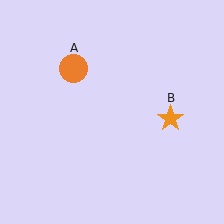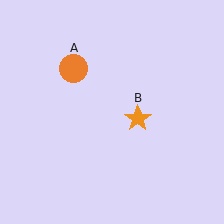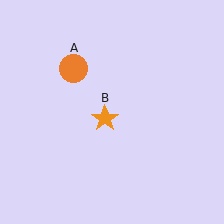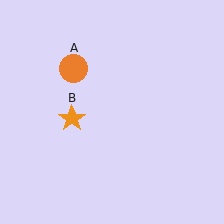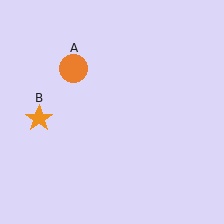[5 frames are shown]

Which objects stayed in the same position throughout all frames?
Orange circle (object A) remained stationary.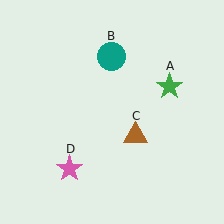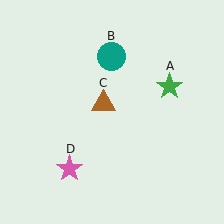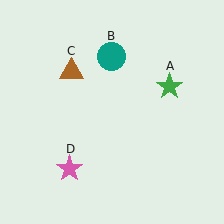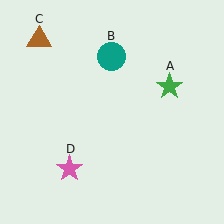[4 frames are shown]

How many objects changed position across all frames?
1 object changed position: brown triangle (object C).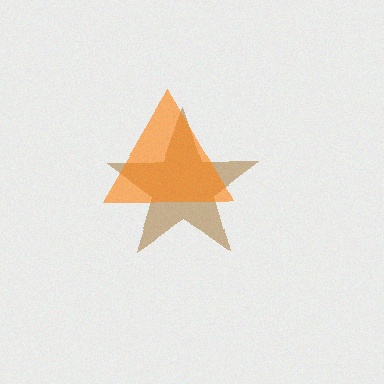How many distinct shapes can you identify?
There are 2 distinct shapes: a brown star, an orange triangle.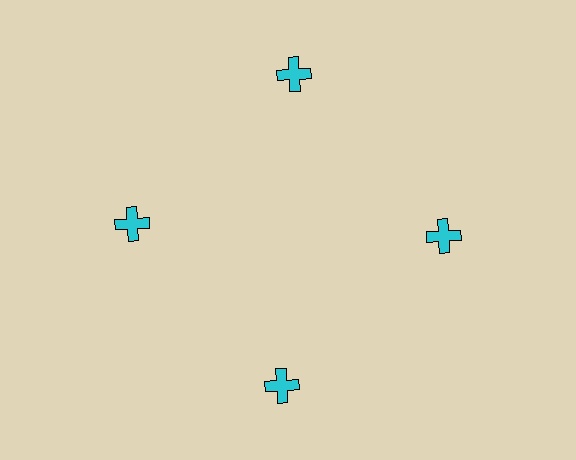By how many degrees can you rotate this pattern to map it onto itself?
The pattern maps onto itself every 90 degrees of rotation.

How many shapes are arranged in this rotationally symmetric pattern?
There are 4 shapes, arranged in 4 groups of 1.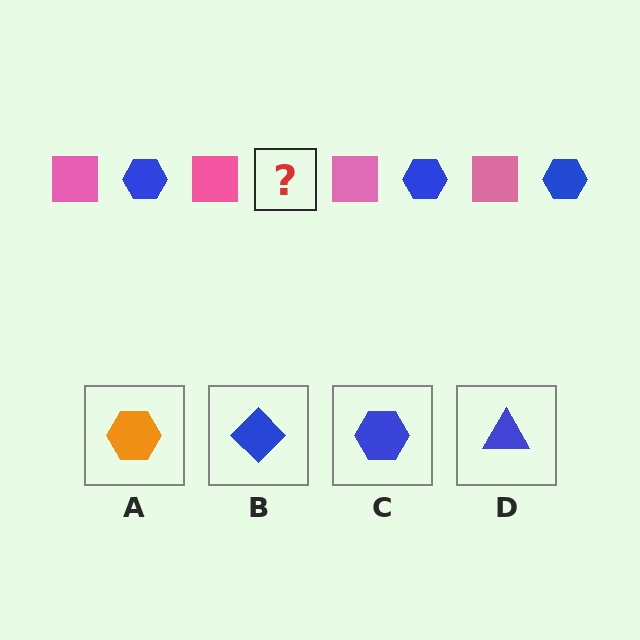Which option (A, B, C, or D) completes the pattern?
C.